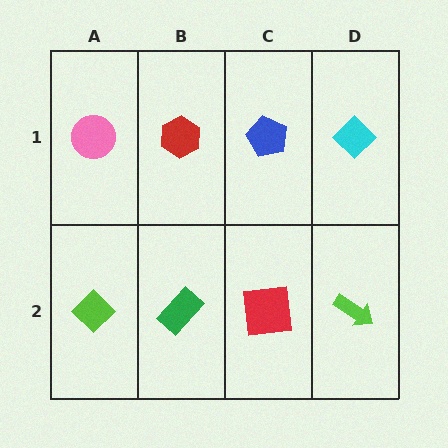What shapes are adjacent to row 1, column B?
A green rectangle (row 2, column B), a pink circle (row 1, column A), a blue pentagon (row 1, column C).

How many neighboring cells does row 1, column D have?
2.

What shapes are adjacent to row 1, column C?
A red square (row 2, column C), a red hexagon (row 1, column B), a cyan diamond (row 1, column D).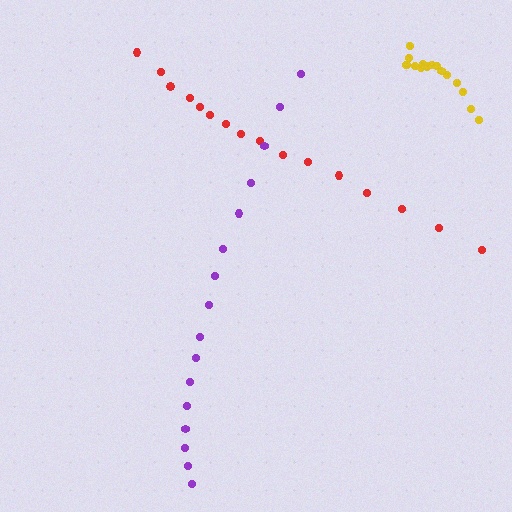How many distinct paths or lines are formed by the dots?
There are 3 distinct paths.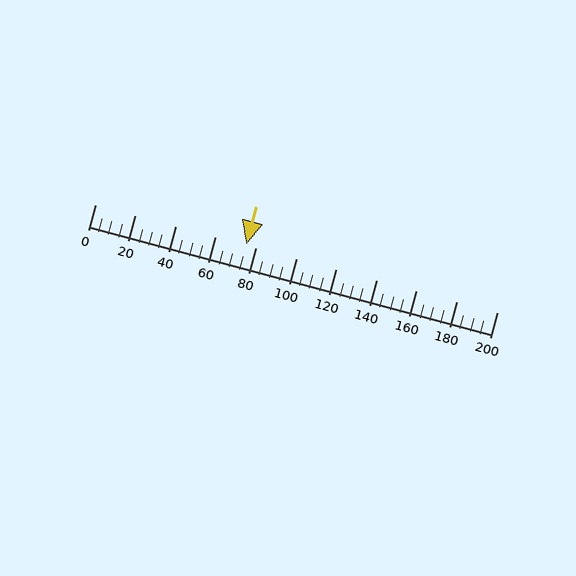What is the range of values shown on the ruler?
The ruler shows values from 0 to 200.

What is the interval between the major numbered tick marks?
The major tick marks are spaced 20 units apart.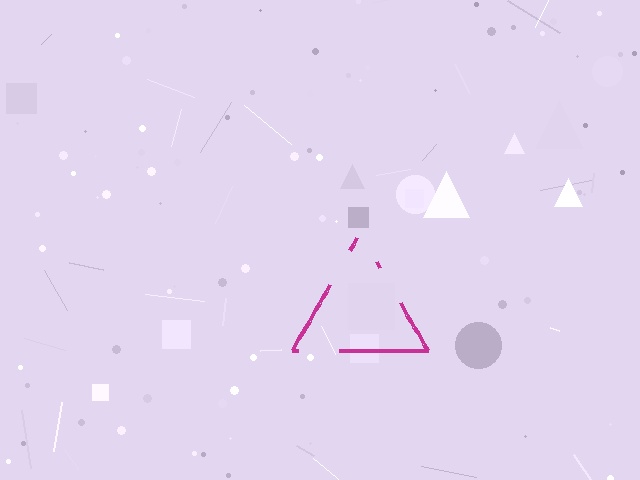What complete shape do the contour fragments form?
The contour fragments form a triangle.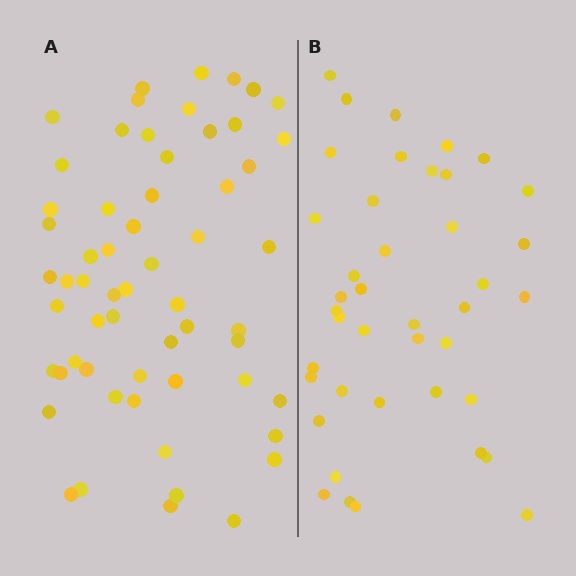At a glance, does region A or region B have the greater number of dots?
Region A (the left region) has more dots.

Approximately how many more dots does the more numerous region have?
Region A has approximately 20 more dots than region B.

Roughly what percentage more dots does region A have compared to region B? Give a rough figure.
About 45% more.